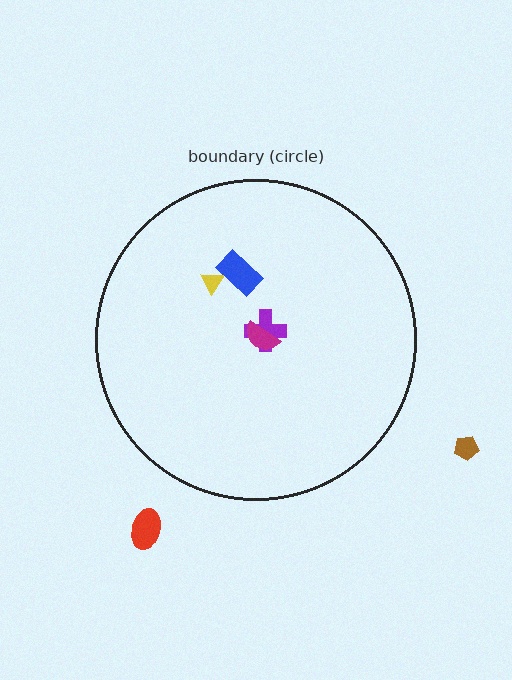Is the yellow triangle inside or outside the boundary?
Inside.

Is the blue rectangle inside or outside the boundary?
Inside.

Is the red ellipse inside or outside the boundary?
Outside.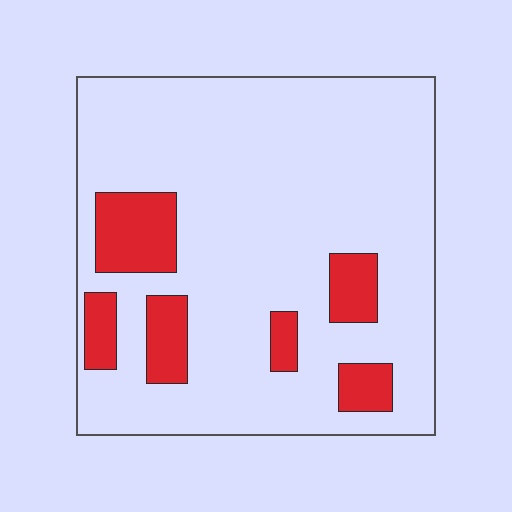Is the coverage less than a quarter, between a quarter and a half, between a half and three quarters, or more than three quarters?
Less than a quarter.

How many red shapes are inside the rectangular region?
6.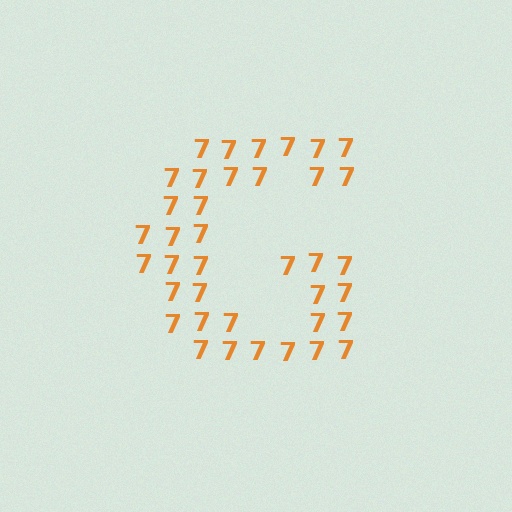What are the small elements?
The small elements are digit 7's.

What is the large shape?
The large shape is the letter G.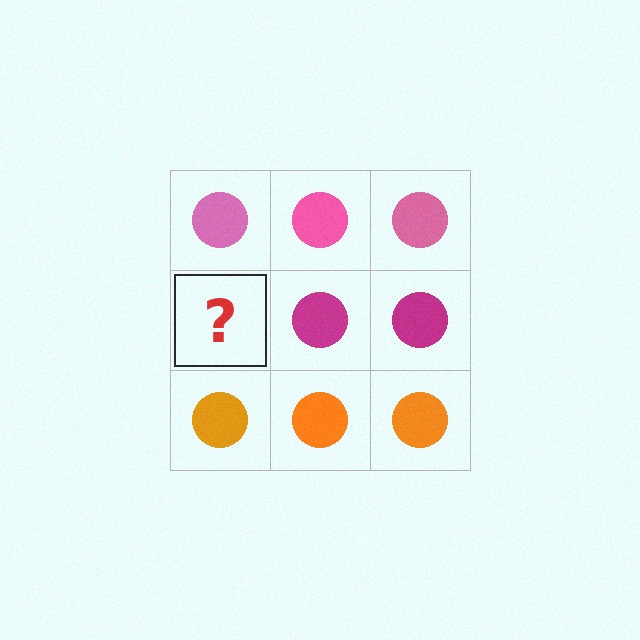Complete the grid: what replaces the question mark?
The question mark should be replaced with a magenta circle.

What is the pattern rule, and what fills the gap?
The rule is that each row has a consistent color. The gap should be filled with a magenta circle.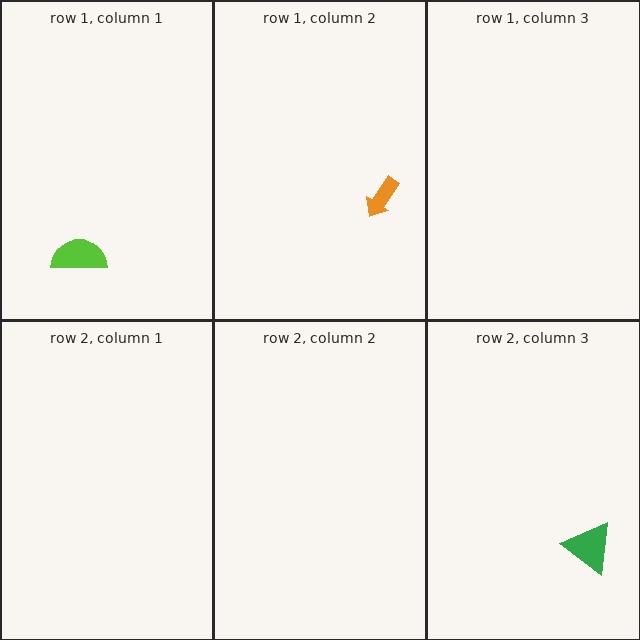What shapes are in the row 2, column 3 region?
The green triangle.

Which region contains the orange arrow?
The row 1, column 2 region.